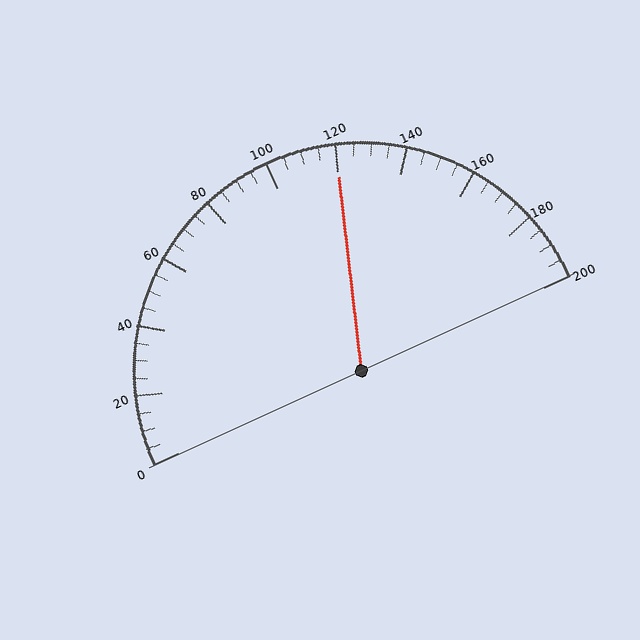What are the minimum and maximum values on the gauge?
The gauge ranges from 0 to 200.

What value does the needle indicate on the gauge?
The needle indicates approximately 120.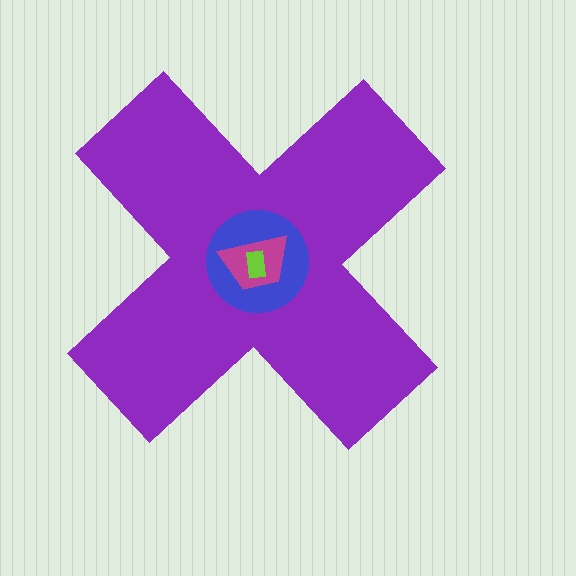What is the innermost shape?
The lime rectangle.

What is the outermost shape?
The purple cross.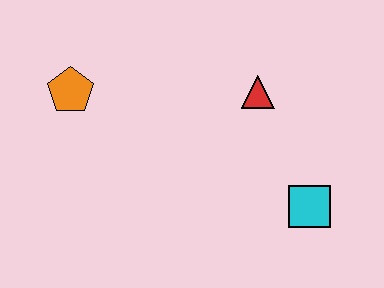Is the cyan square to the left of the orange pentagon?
No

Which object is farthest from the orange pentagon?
The cyan square is farthest from the orange pentagon.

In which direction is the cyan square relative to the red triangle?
The cyan square is below the red triangle.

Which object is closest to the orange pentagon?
The red triangle is closest to the orange pentagon.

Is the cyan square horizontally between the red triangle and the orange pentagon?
No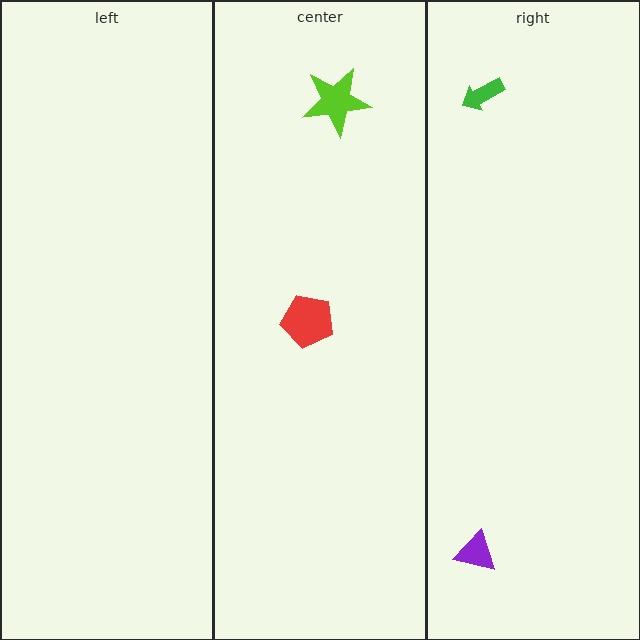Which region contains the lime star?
The center region.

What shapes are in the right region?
The green arrow, the purple triangle.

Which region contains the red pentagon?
The center region.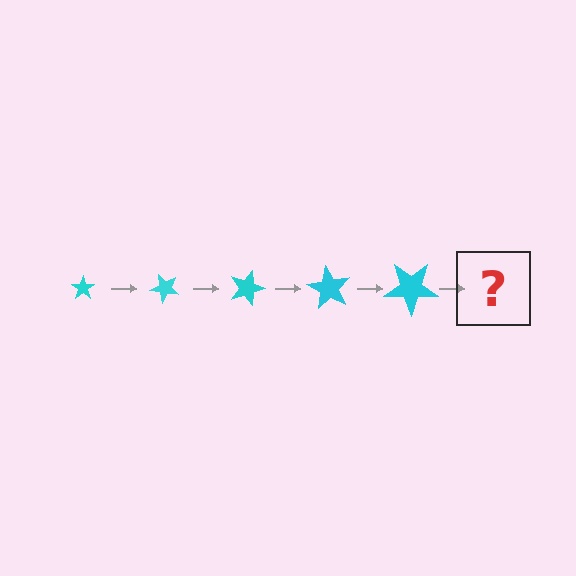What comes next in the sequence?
The next element should be a star, larger than the previous one and rotated 225 degrees from the start.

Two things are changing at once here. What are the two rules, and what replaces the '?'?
The two rules are that the star grows larger each step and it rotates 45 degrees each step. The '?' should be a star, larger than the previous one and rotated 225 degrees from the start.